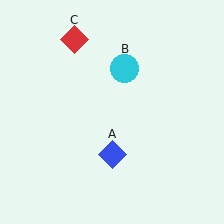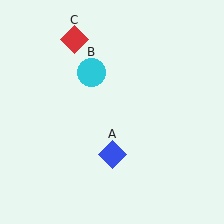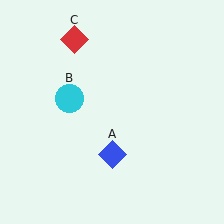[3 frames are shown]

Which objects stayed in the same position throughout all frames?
Blue diamond (object A) and red diamond (object C) remained stationary.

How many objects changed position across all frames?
1 object changed position: cyan circle (object B).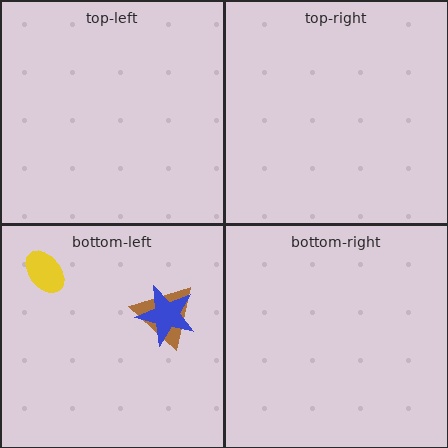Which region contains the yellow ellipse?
The bottom-left region.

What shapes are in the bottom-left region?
The yellow ellipse, the brown triangle, the blue star.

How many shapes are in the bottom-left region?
3.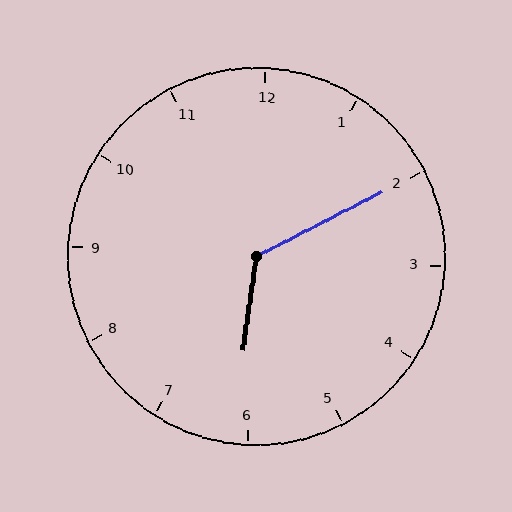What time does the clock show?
6:10.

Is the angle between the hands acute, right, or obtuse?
It is obtuse.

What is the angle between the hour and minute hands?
Approximately 125 degrees.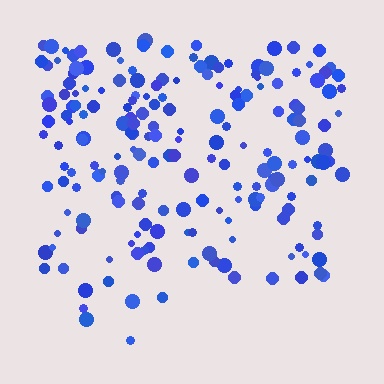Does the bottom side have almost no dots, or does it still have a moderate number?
Still a moderate number, just noticeably fewer than the top.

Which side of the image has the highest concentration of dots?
The top.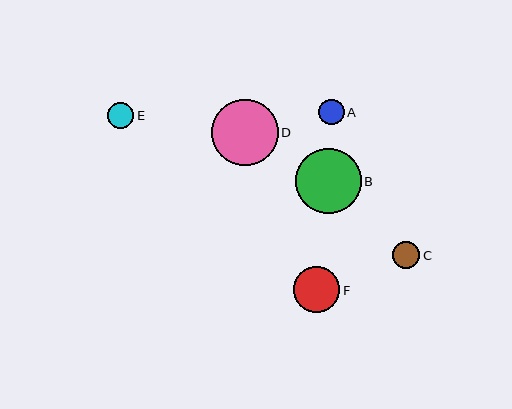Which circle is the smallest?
Circle A is the smallest with a size of approximately 25 pixels.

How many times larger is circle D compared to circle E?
Circle D is approximately 2.5 times the size of circle E.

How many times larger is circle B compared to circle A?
Circle B is approximately 2.6 times the size of circle A.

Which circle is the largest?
Circle D is the largest with a size of approximately 67 pixels.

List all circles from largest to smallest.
From largest to smallest: D, B, F, C, E, A.